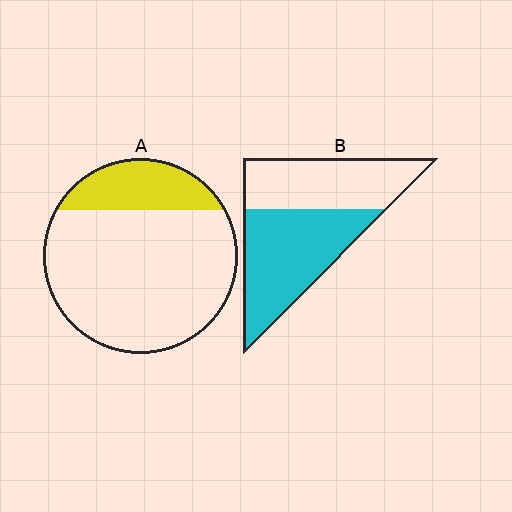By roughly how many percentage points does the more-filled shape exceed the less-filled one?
By roughly 35 percentage points (B over A).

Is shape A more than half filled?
No.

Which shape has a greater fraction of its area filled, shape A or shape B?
Shape B.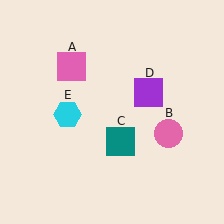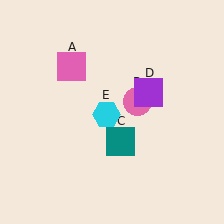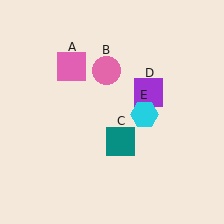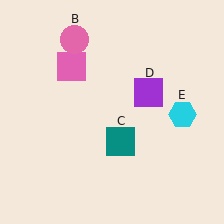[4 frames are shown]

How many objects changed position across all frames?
2 objects changed position: pink circle (object B), cyan hexagon (object E).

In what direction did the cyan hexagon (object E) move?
The cyan hexagon (object E) moved right.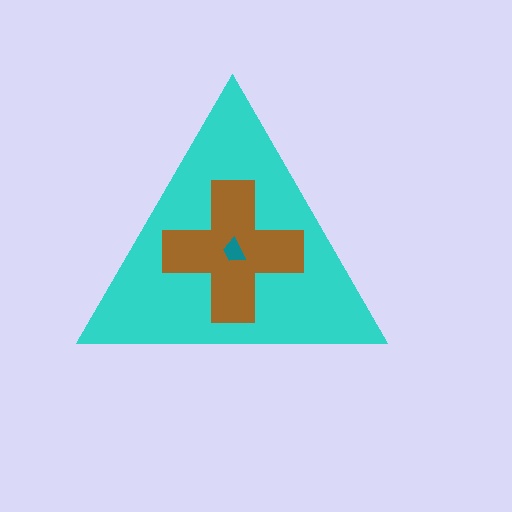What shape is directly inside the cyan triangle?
The brown cross.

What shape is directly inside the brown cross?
The teal trapezoid.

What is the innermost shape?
The teal trapezoid.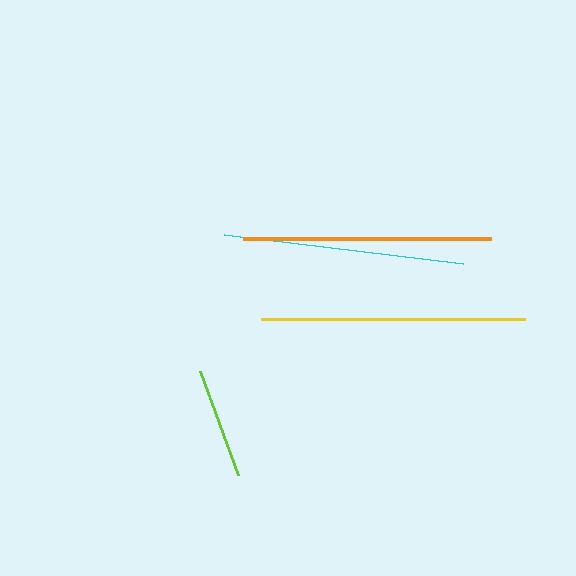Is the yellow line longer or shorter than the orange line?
The yellow line is longer than the orange line.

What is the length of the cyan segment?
The cyan segment is approximately 241 pixels long.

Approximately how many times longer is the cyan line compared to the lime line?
The cyan line is approximately 2.2 times the length of the lime line.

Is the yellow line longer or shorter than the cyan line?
The yellow line is longer than the cyan line.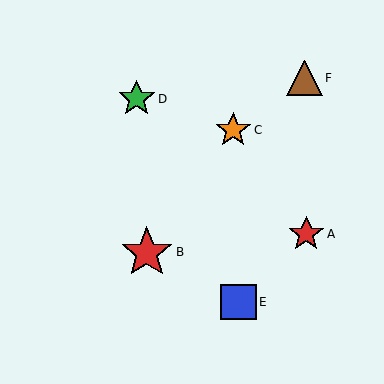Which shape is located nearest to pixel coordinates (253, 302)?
The blue square (labeled E) at (238, 302) is nearest to that location.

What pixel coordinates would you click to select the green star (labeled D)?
Click at (137, 99) to select the green star D.